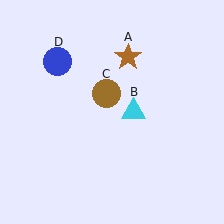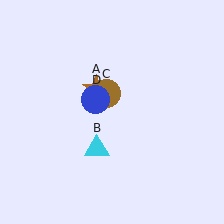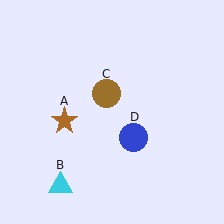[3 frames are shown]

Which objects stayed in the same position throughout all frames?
Brown circle (object C) remained stationary.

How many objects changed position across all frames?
3 objects changed position: brown star (object A), cyan triangle (object B), blue circle (object D).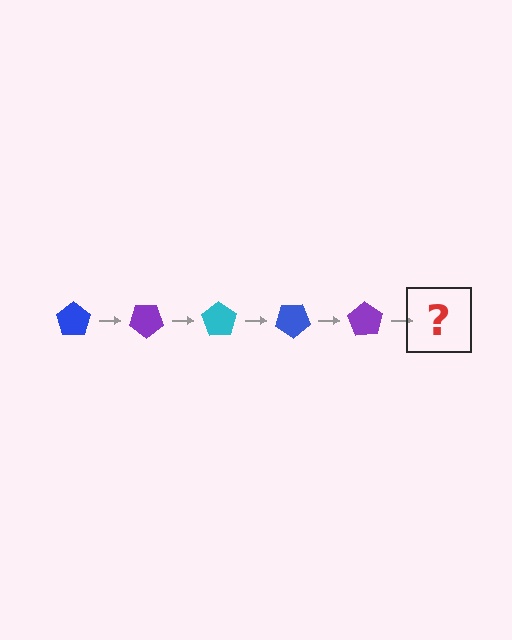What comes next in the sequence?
The next element should be a cyan pentagon, rotated 175 degrees from the start.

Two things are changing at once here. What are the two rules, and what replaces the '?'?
The two rules are that it rotates 35 degrees each step and the color cycles through blue, purple, and cyan. The '?' should be a cyan pentagon, rotated 175 degrees from the start.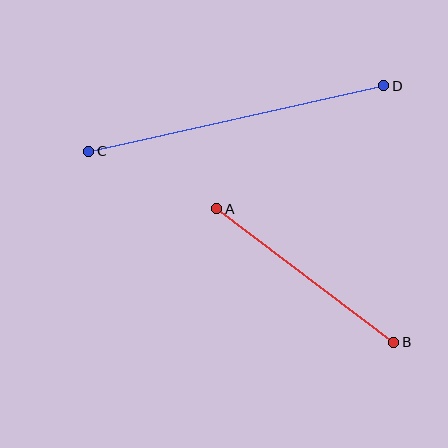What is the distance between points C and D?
The distance is approximately 302 pixels.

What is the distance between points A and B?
The distance is approximately 222 pixels.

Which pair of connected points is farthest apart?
Points C and D are farthest apart.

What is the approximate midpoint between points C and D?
The midpoint is at approximately (236, 119) pixels.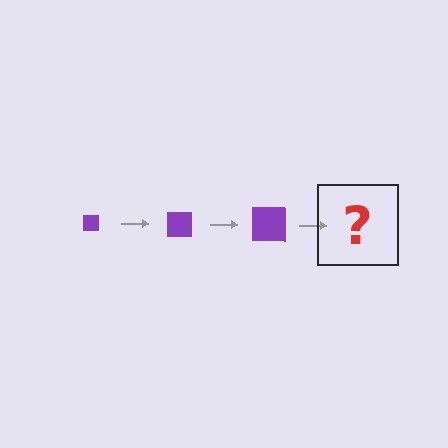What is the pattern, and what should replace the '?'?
The pattern is that the square gets progressively larger each step. The '?' should be a purple square, larger than the previous one.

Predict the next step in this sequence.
The next step is a purple square, larger than the previous one.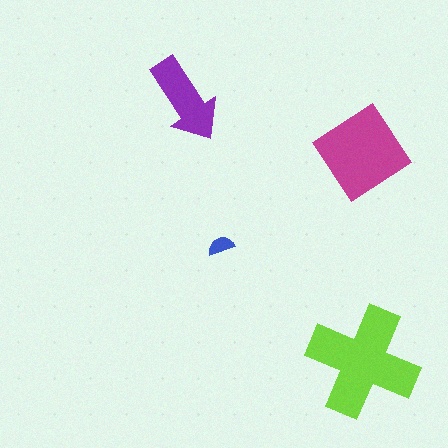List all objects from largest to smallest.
The lime cross, the magenta diamond, the purple arrow, the blue semicircle.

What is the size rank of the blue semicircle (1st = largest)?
4th.